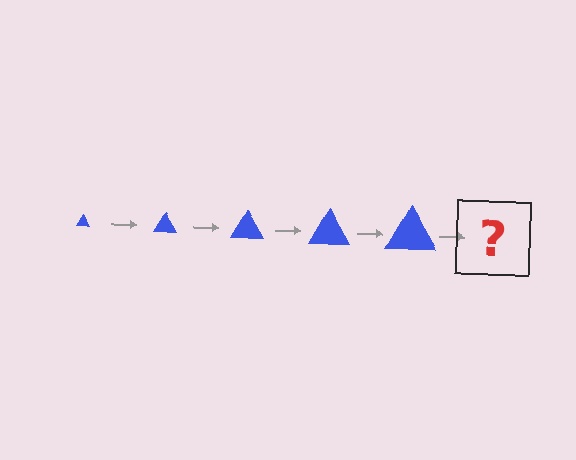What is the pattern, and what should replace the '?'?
The pattern is that the triangle gets progressively larger each step. The '?' should be a blue triangle, larger than the previous one.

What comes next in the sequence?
The next element should be a blue triangle, larger than the previous one.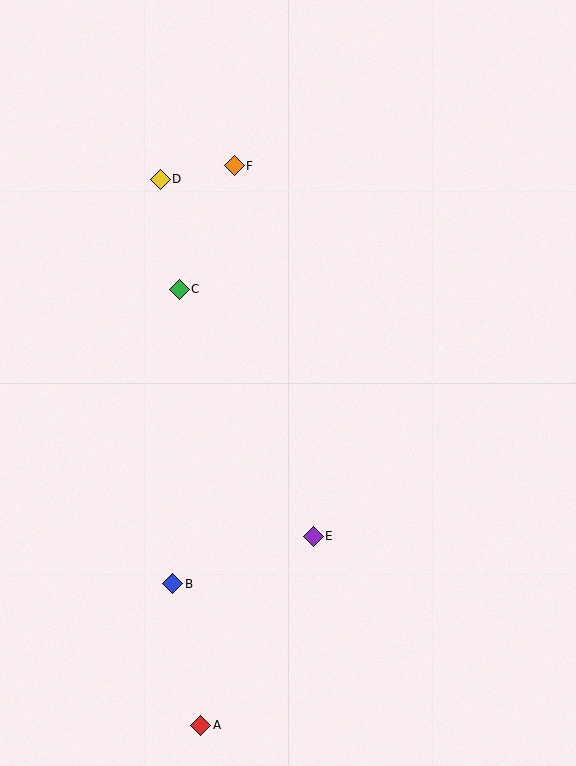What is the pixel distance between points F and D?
The distance between F and D is 75 pixels.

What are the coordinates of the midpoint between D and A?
The midpoint between D and A is at (180, 452).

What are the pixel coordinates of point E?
Point E is at (313, 536).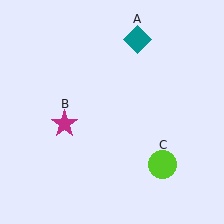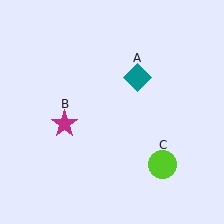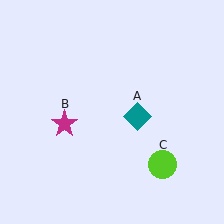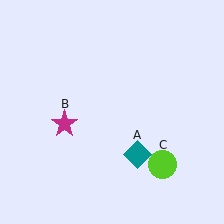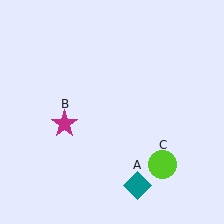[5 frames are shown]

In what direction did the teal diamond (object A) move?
The teal diamond (object A) moved down.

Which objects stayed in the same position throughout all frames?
Magenta star (object B) and lime circle (object C) remained stationary.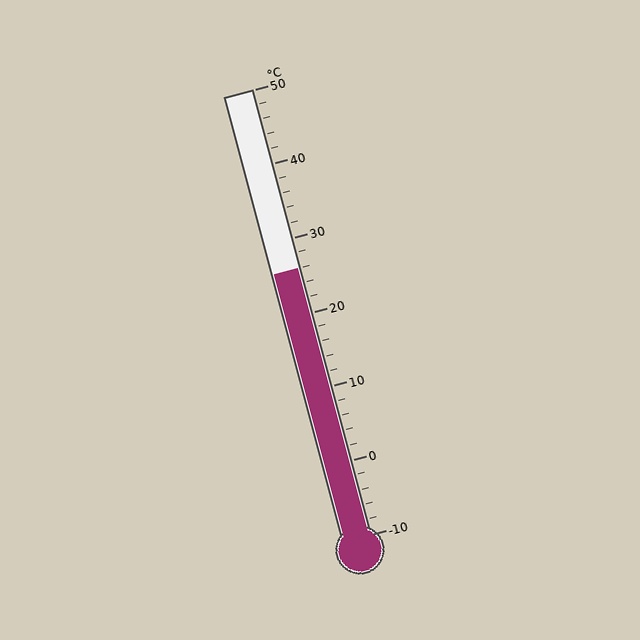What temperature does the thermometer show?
The thermometer shows approximately 26°C.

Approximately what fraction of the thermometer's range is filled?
The thermometer is filled to approximately 60% of its range.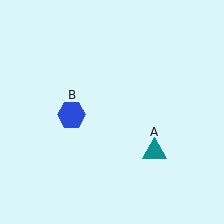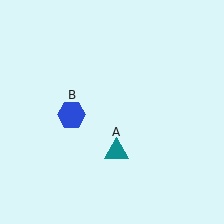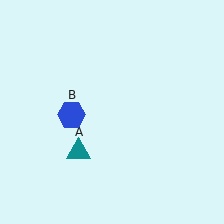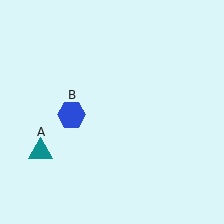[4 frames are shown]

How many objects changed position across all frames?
1 object changed position: teal triangle (object A).